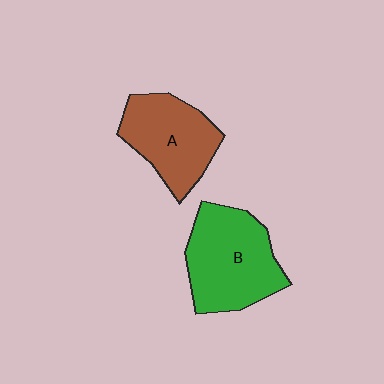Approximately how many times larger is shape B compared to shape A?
Approximately 1.2 times.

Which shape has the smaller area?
Shape A (brown).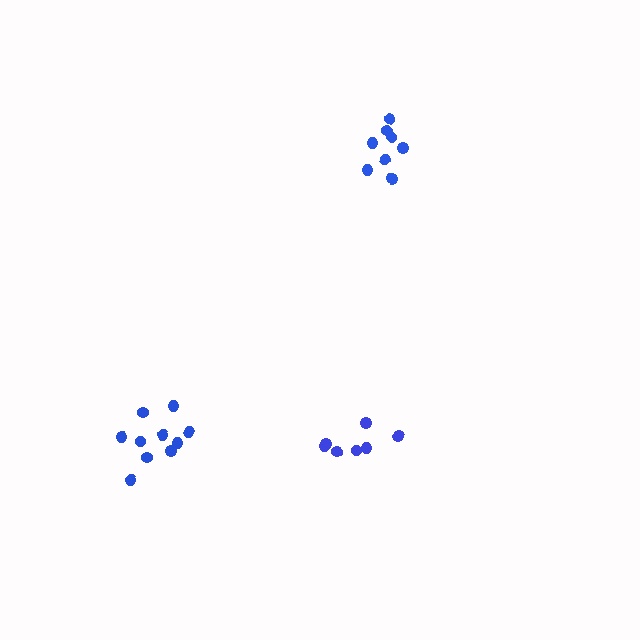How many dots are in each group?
Group 1: 10 dots, Group 2: 9 dots, Group 3: 7 dots (26 total).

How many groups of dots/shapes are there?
There are 3 groups.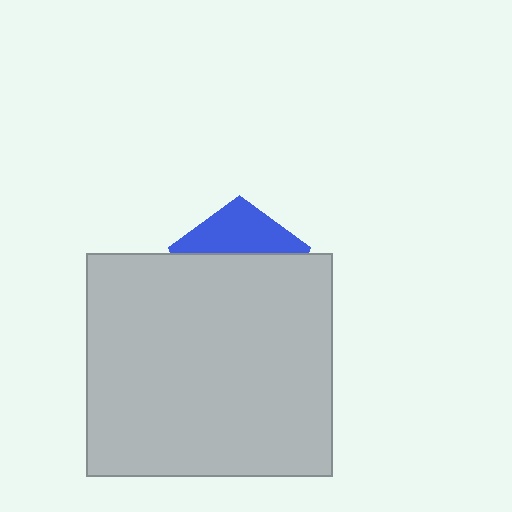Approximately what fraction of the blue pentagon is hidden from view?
Roughly 66% of the blue pentagon is hidden behind the light gray rectangle.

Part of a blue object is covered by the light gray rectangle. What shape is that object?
It is a pentagon.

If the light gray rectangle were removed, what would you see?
You would see the complete blue pentagon.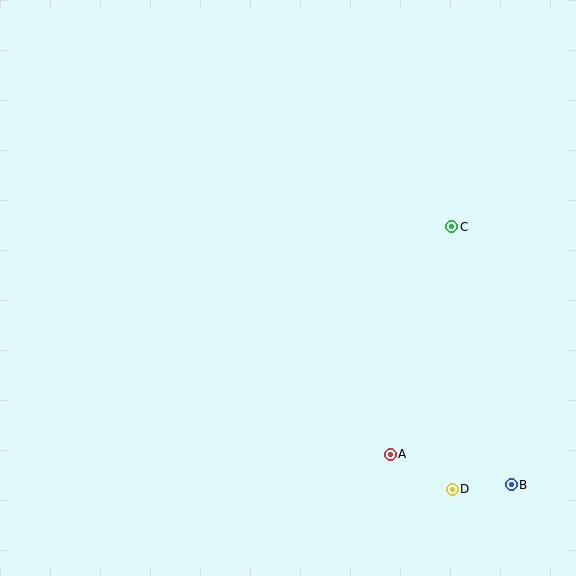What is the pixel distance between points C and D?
The distance between C and D is 263 pixels.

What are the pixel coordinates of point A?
Point A is at (390, 454).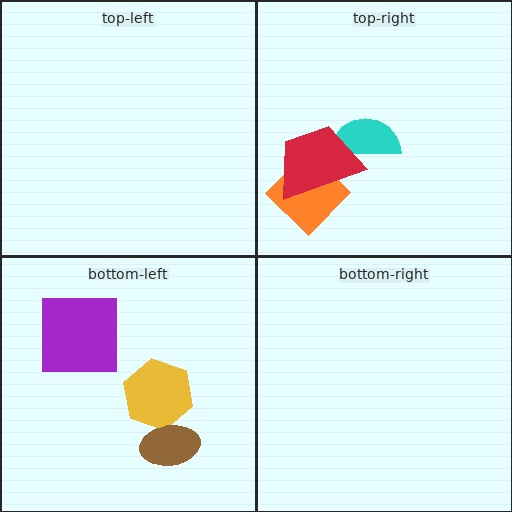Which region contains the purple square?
The bottom-left region.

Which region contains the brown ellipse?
The bottom-left region.